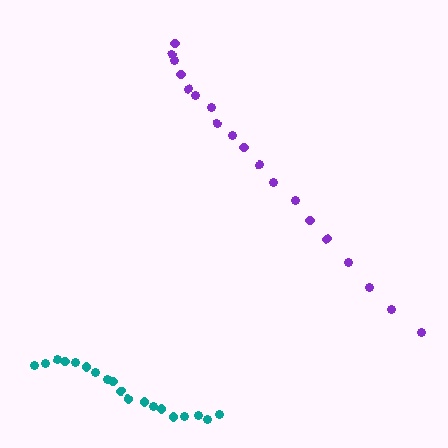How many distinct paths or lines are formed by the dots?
There are 2 distinct paths.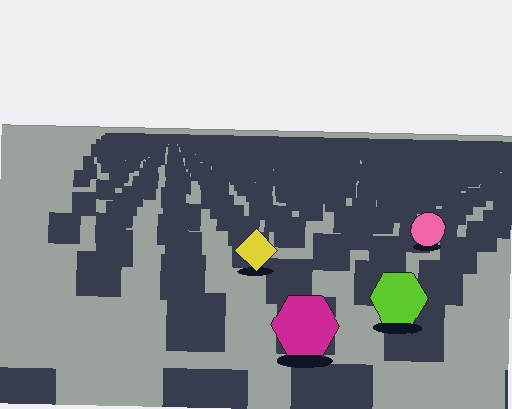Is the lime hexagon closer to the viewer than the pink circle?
Yes. The lime hexagon is closer — you can tell from the texture gradient: the ground texture is coarser near it.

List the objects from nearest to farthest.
From nearest to farthest: the magenta hexagon, the lime hexagon, the yellow diamond, the pink circle.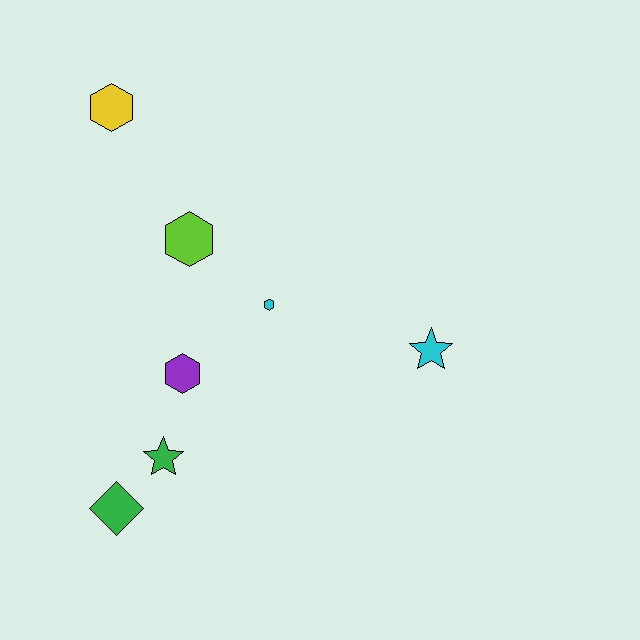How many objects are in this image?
There are 7 objects.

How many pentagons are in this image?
There are no pentagons.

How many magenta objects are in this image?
There are no magenta objects.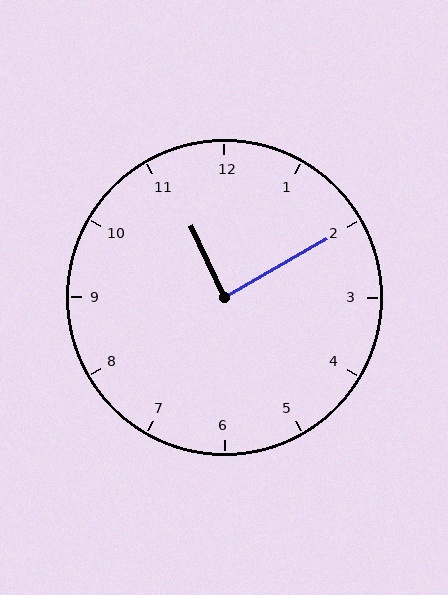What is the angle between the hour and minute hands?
Approximately 85 degrees.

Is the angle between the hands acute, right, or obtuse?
It is right.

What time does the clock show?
11:10.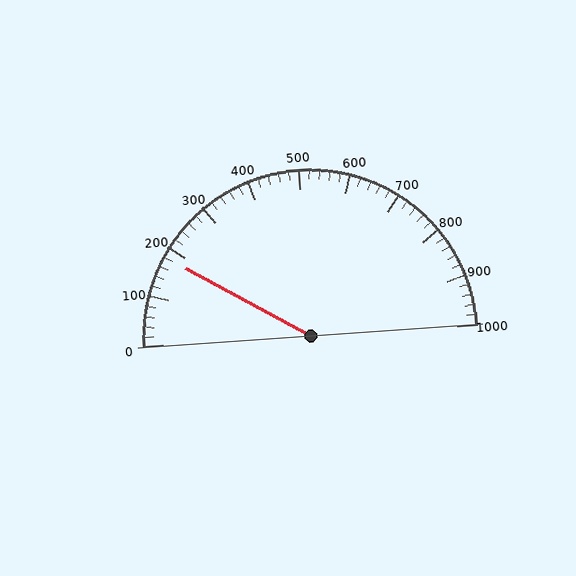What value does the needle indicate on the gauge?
The needle indicates approximately 180.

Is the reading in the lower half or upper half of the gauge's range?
The reading is in the lower half of the range (0 to 1000).